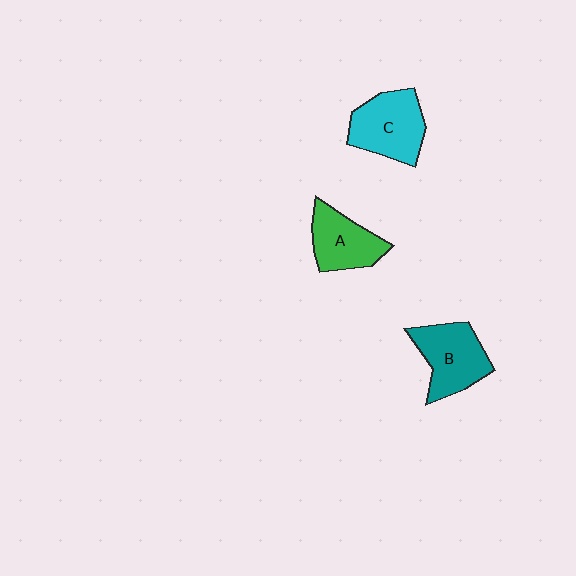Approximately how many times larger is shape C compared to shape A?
Approximately 1.2 times.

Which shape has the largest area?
Shape C (cyan).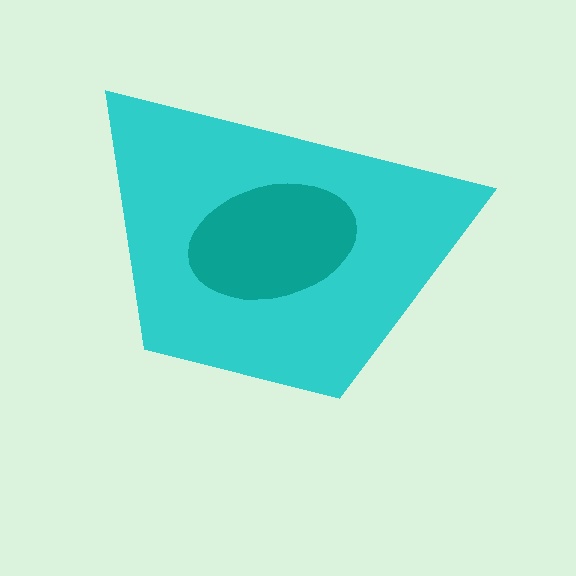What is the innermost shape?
The teal ellipse.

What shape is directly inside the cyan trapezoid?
The teal ellipse.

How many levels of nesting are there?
2.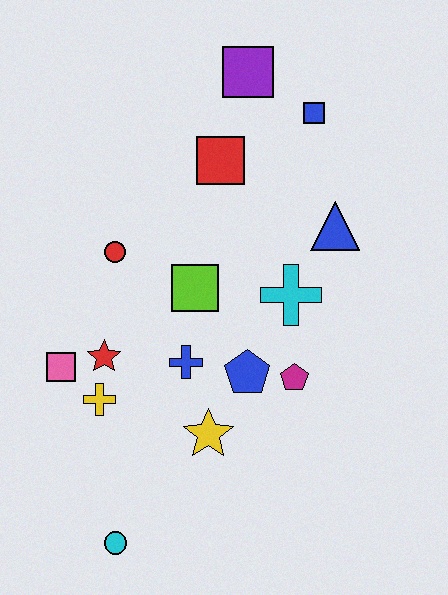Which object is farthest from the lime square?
The cyan circle is farthest from the lime square.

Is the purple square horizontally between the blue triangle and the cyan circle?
Yes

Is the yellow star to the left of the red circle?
No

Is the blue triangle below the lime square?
No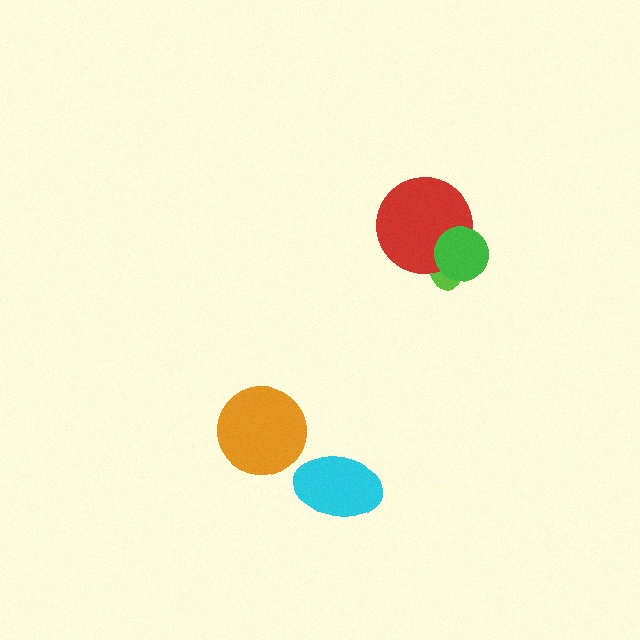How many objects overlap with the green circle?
2 objects overlap with the green circle.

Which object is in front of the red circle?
The green circle is in front of the red circle.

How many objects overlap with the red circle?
2 objects overlap with the red circle.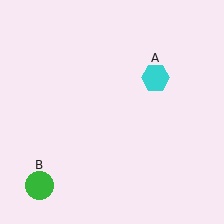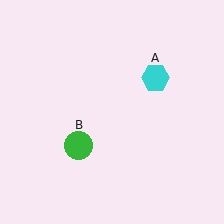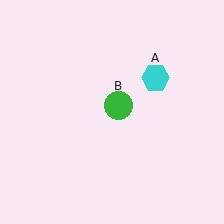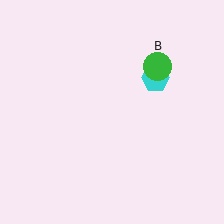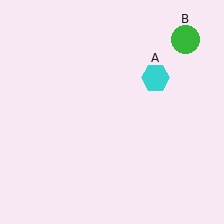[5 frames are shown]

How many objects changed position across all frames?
1 object changed position: green circle (object B).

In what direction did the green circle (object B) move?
The green circle (object B) moved up and to the right.